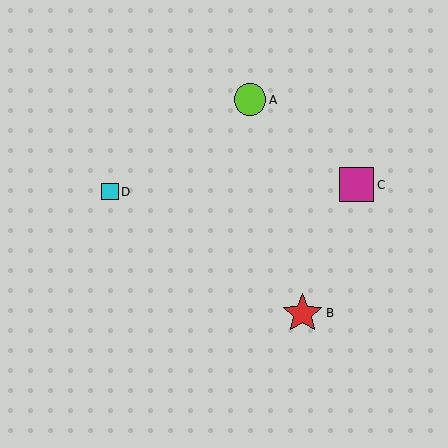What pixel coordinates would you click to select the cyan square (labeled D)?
Click at (110, 192) to select the cyan square D.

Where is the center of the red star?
The center of the red star is at (303, 313).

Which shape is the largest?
The red star (labeled B) is the largest.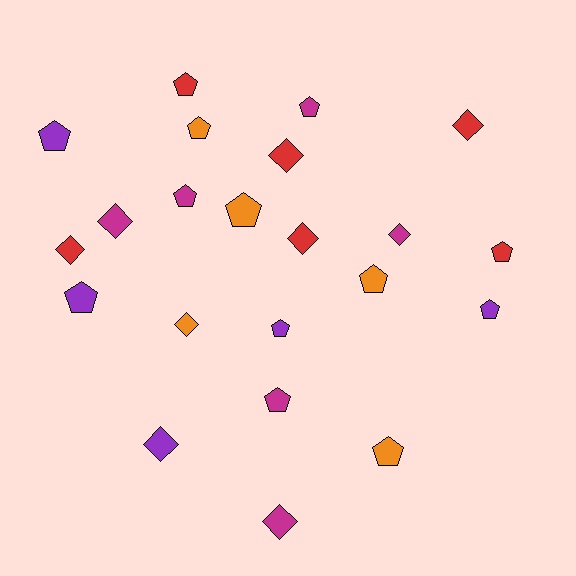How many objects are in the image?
There are 22 objects.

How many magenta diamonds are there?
There are 3 magenta diamonds.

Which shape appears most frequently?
Pentagon, with 13 objects.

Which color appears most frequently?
Magenta, with 6 objects.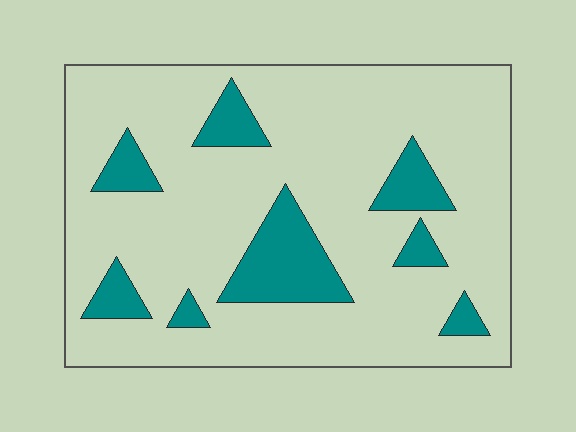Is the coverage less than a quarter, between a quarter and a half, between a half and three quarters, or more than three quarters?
Less than a quarter.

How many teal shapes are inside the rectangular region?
8.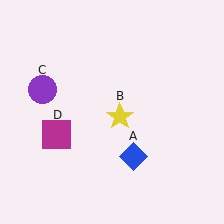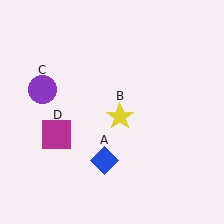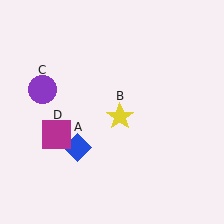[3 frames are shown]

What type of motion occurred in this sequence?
The blue diamond (object A) rotated clockwise around the center of the scene.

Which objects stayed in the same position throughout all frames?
Yellow star (object B) and purple circle (object C) and magenta square (object D) remained stationary.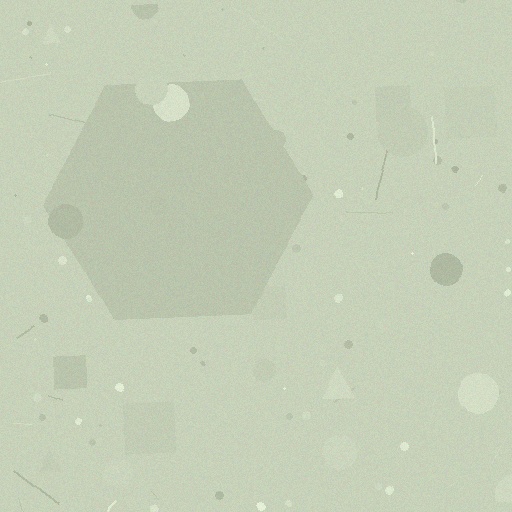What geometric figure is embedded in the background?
A hexagon is embedded in the background.